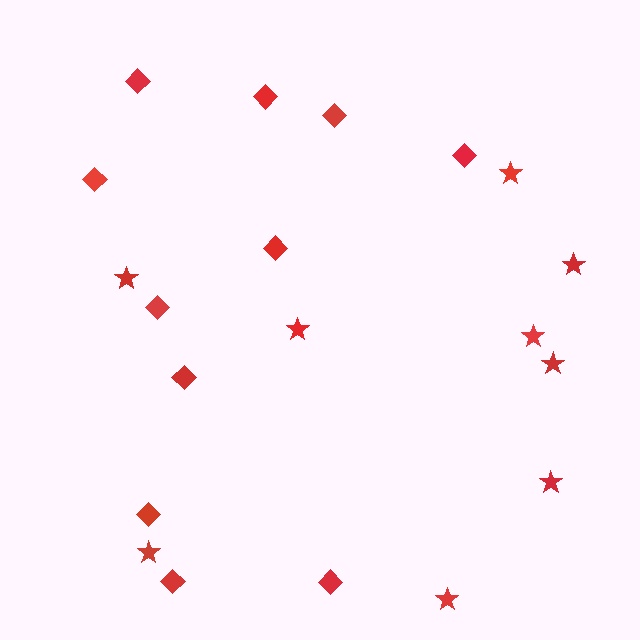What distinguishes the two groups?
There are 2 groups: one group of diamonds (11) and one group of stars (9).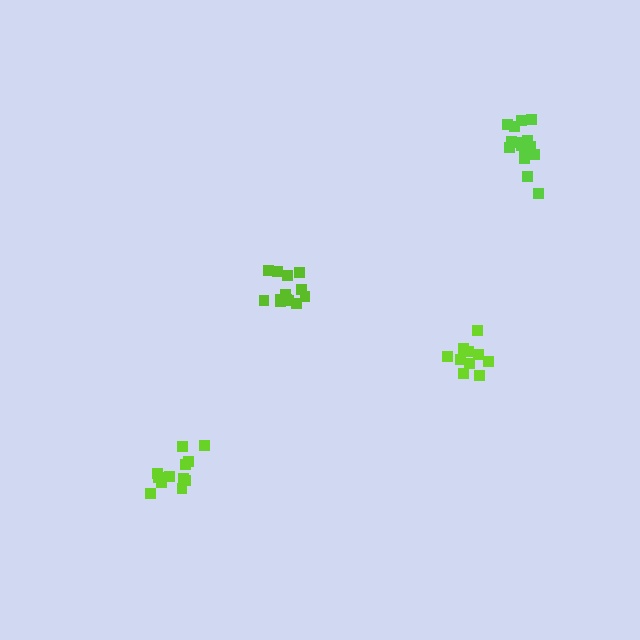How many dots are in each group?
Group 1: 15 dots, Group 2: 10 dots, Group 3: 13 dots, Group 4: 12 dots (50 total).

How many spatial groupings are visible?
There are 4 spatial groupings.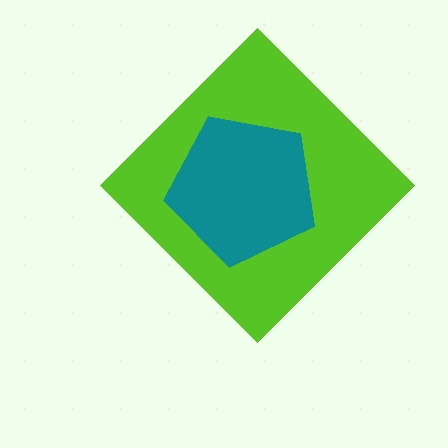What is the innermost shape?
The teal pentagon.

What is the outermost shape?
The lime diamond.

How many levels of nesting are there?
2.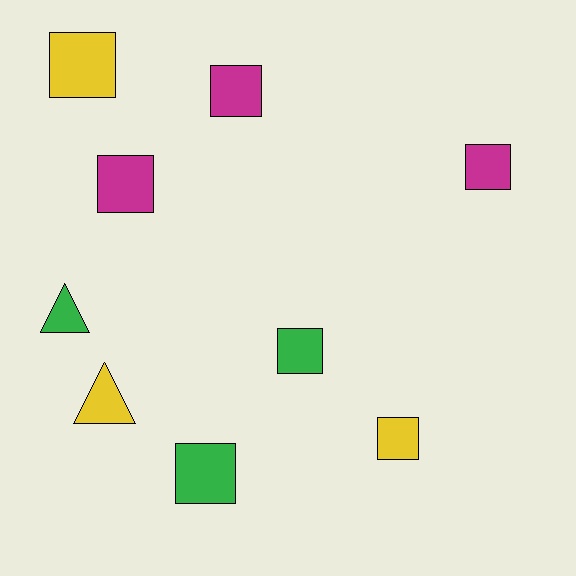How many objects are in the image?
There are 9 objects.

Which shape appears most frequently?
Square, with 7 objects.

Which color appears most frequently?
Green, with 3 objects.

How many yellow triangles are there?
There is 1 yellow triangle.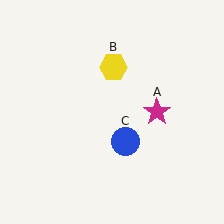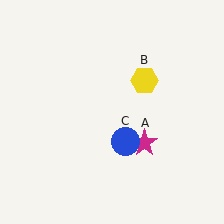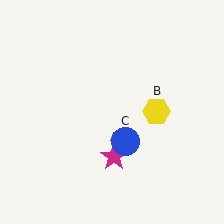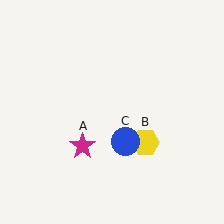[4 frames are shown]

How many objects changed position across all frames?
2 objects changed position: magenta star (object A), yellow hexagon (object B).